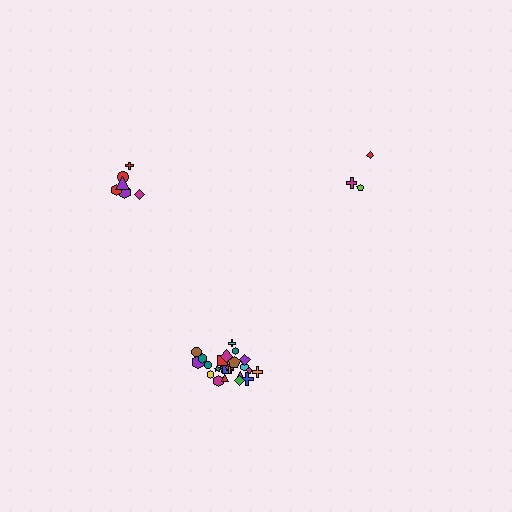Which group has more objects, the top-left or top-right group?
The top-left group.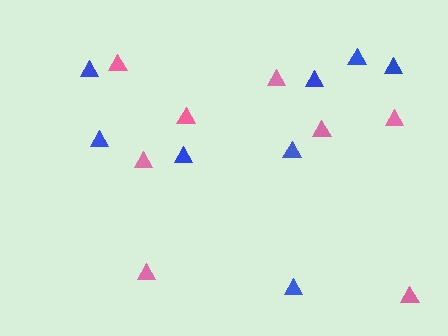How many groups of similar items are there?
There are 2 groups: one group of pink triangles (8) and one group of blue triangles (8).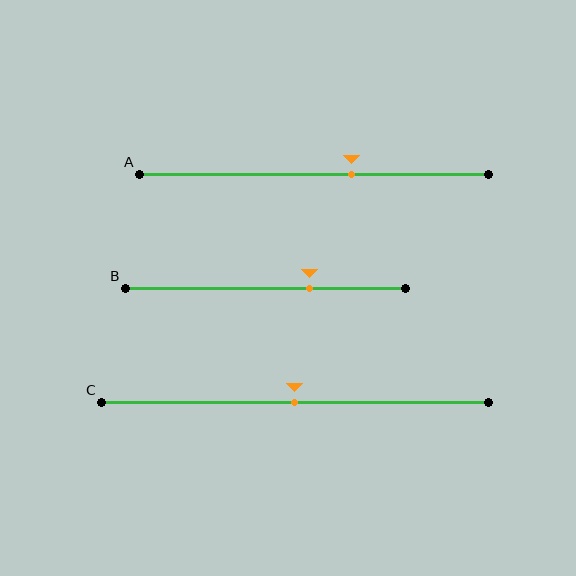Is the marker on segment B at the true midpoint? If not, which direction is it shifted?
No, the marker on segment B is shifted to the right by about 16% of the segment length.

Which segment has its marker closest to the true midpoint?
Segment C has its marker closest to the true midpoint.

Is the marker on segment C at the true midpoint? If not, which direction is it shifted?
Yes, the marker on segment C is at the true midpoint.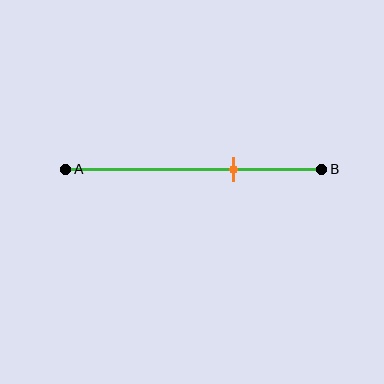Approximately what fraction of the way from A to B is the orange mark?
The orange mark is approximately 65% of the way from A to B.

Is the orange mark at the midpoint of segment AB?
No, the mark is at about 65% from A, not at the 50% midpoint.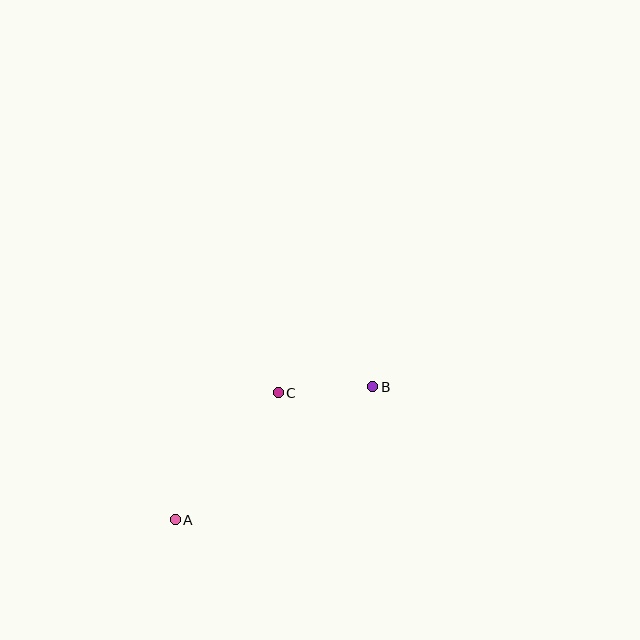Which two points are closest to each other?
Points B and C are closest to each other.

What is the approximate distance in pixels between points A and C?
The distance between A and C is approximately 164 pixels.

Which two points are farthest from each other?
Points A and B are farthest from each other.